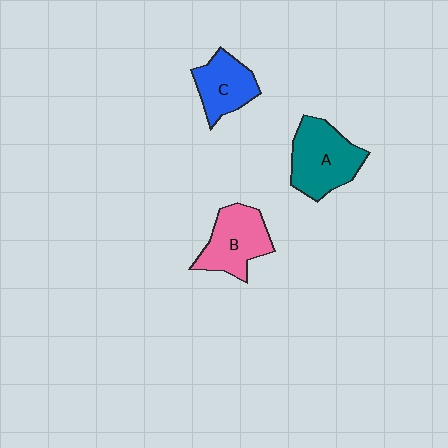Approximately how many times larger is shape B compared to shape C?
Approximately 1.2 times.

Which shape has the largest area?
Shape A (teal).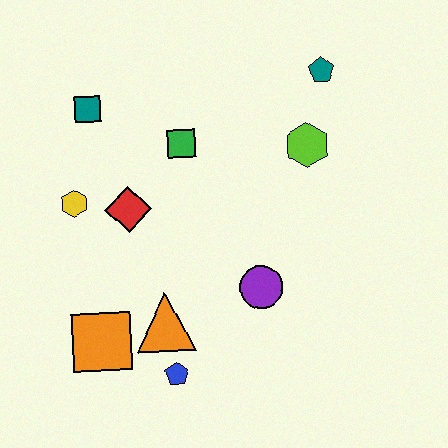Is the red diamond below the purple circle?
No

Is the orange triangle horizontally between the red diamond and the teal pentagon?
Yes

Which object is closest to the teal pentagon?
The lime hexagon is closest to the teal pentagon.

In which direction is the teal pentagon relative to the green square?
The teal pentagon is to the right of the green square.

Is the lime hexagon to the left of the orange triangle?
No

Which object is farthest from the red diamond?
The teal pentagon is farthest from the red diamond.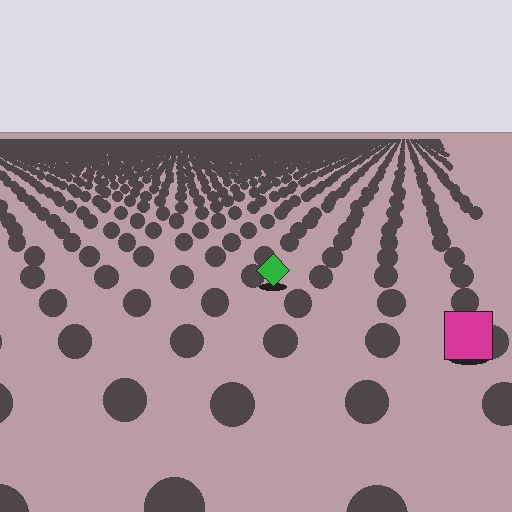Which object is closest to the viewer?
The magenta square is closest. The texture marks near it are larger and more spread out.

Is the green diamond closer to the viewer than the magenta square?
No. The magenta square is closer — you can tell from the texture gradient: the ground texture is coarser near it.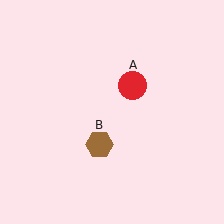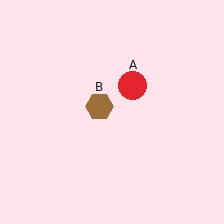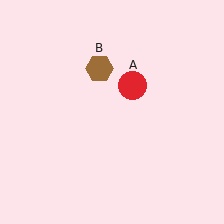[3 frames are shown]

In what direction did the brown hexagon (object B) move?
The brown hexagon (object B) moved up.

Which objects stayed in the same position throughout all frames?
Red circle (object A) remained stationary.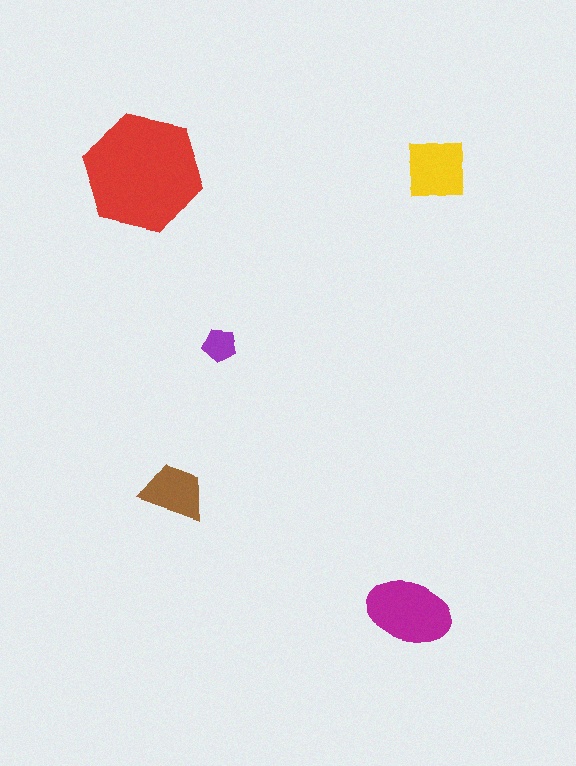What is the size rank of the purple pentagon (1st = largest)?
5th.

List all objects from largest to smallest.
The red hexagon, the magenta ellipse, the yellow square, the brown trapezoid, the purple pentagon.